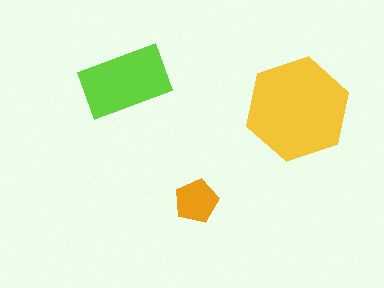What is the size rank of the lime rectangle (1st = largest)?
2nd.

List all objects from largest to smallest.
The yellow hexagon, the lime rectangle, the orange pentagon.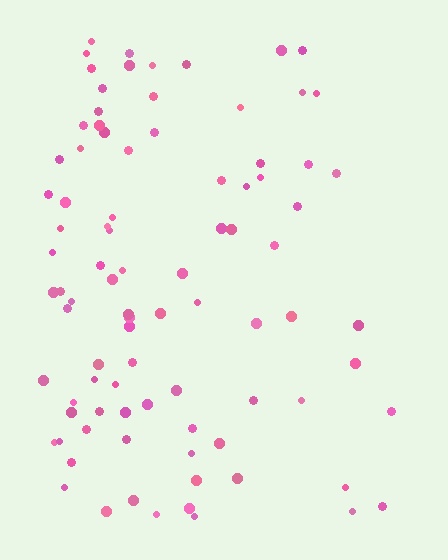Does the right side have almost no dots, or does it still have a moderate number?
Still a moderate number, just noticeably fewer than the left.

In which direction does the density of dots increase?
From right to left, with the left side densest.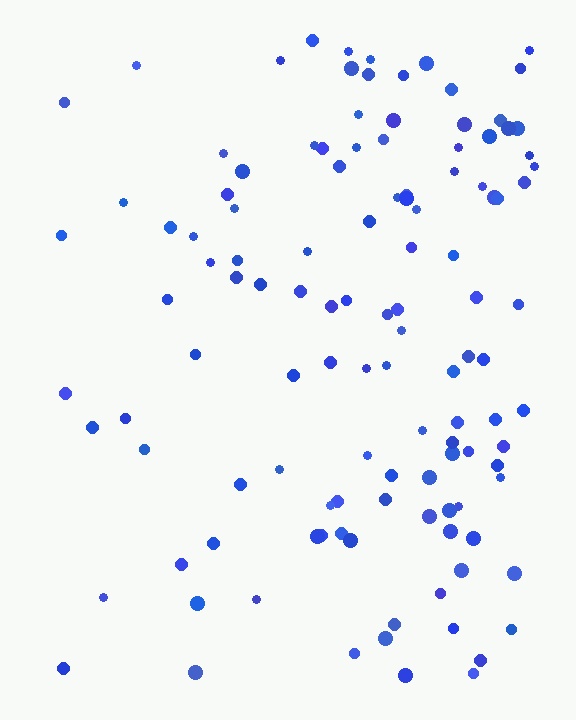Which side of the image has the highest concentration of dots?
The right.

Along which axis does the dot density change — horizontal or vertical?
Horizontal.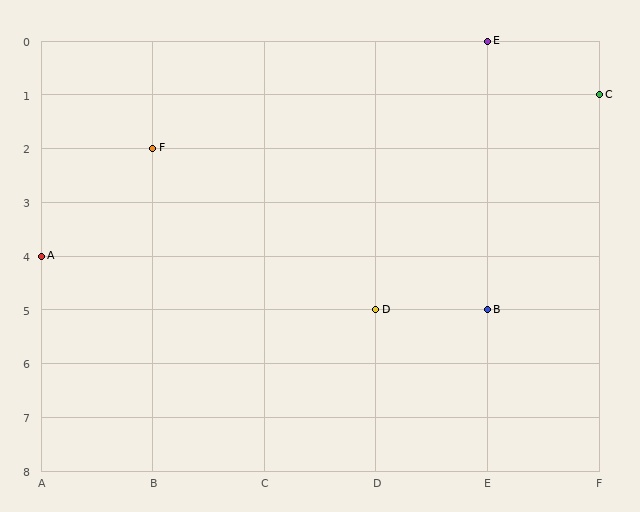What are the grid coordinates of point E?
Point E is at grid coordinates (E, 0).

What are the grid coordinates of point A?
Point A is at grid coordinates (A, 4).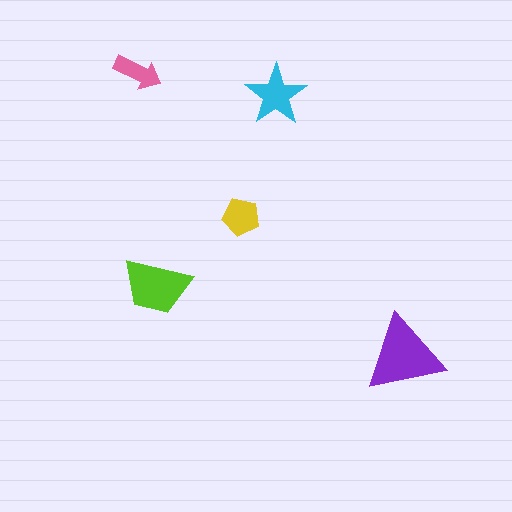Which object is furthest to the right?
The purple triangle is rightmost.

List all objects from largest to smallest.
The purple triangle, the lime trapezoid, the cyan star, the yellow pentagon, the pink arrow.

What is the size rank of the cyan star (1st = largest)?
3rd.